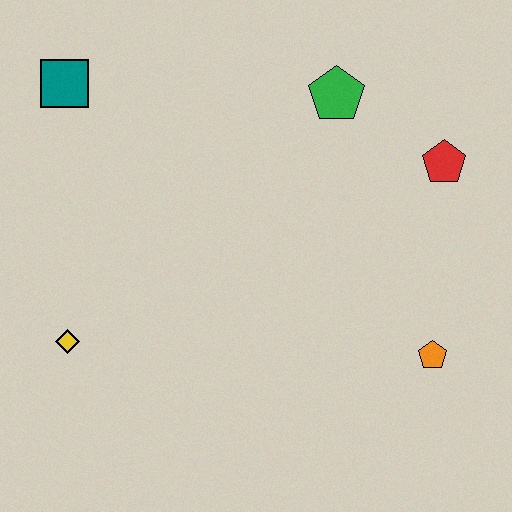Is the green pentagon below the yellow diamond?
No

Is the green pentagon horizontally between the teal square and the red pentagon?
Yes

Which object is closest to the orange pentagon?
The red pentagon is closest to the orange pentagon.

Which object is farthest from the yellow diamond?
The red pentagon is farthest from the yellow diamond.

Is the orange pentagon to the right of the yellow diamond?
Yes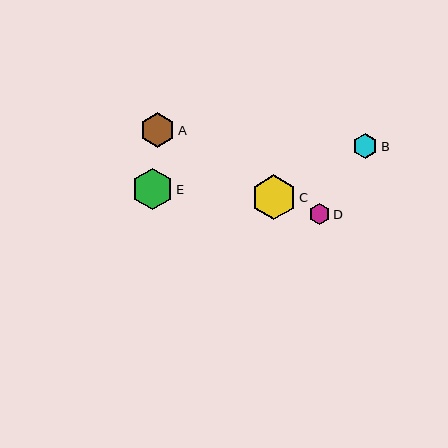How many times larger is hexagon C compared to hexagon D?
Hexagon C is approximately 2.2 times the size of hexagon D.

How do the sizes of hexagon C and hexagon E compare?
Hexagon C and hexagon E are approximately the same size.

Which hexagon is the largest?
Hexagon C is the largest with a size of approximately 44 pixels.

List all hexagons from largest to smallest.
From largest to smallest: C, E, A, B, D.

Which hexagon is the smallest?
Hexagon D is the smallest with a size of approximately 21 pixels.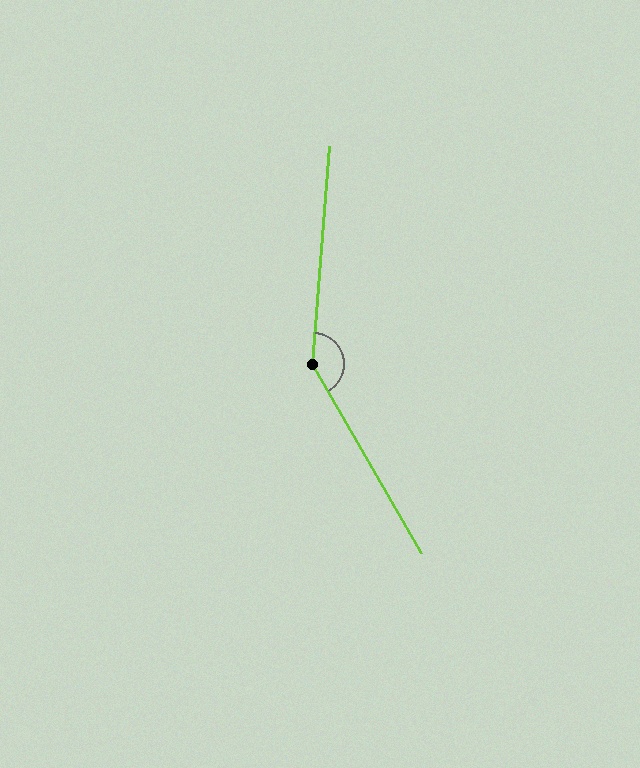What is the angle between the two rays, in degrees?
Approximately 146 degrees.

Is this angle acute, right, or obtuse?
It is obtuse.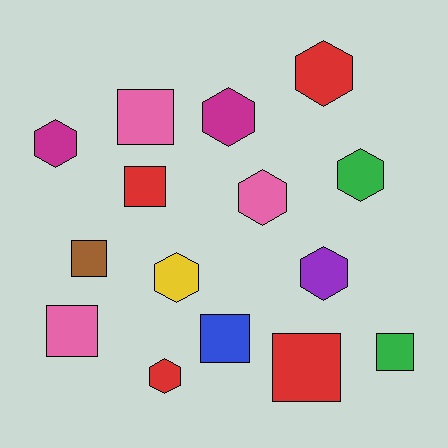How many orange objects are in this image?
There are no orange objects.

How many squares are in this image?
There are 7 squares.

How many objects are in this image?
There are 15 objects.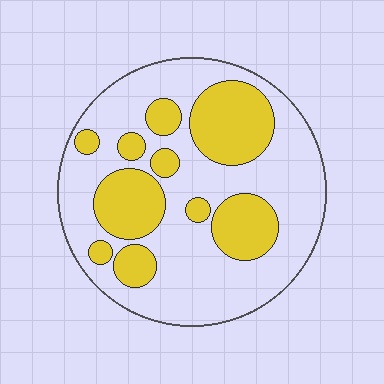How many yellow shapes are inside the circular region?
10.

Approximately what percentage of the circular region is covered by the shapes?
Approximately 35%.